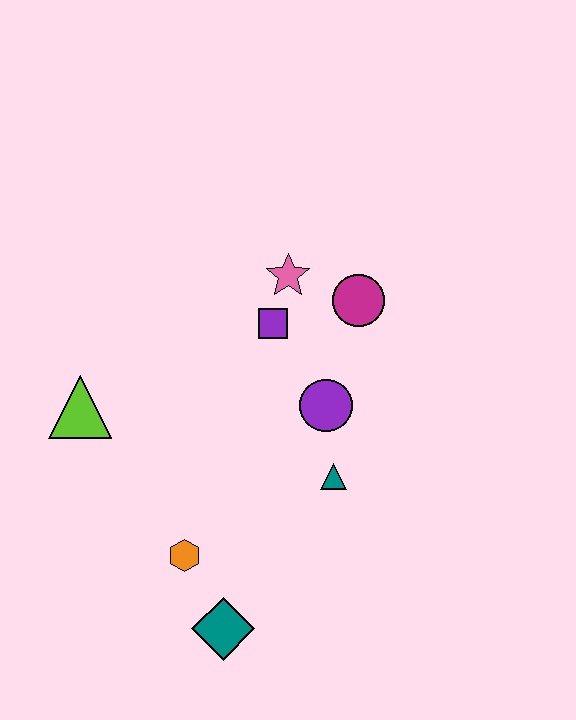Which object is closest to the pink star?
The purple square is closest to the pink star.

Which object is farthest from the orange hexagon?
The magenta circle is farthest from the orange hexagon.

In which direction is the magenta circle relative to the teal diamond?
The magenta circle is above the teal diamond.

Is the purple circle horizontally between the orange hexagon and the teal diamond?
No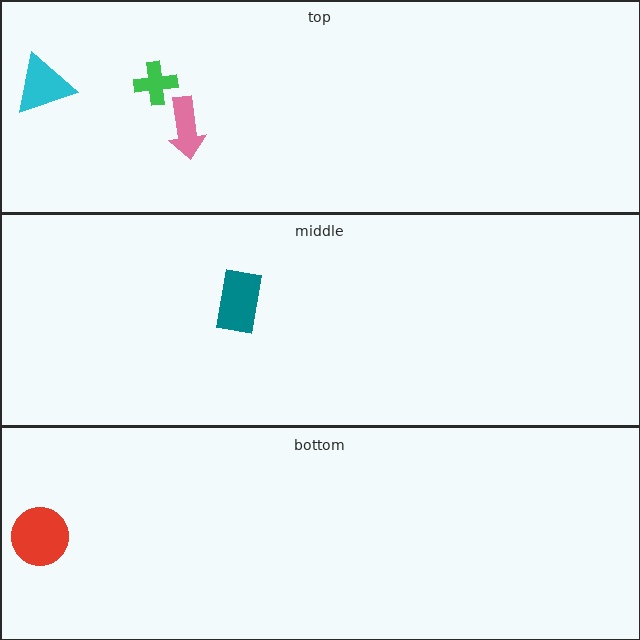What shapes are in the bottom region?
The red circle.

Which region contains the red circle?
The bottom region.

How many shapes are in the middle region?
1.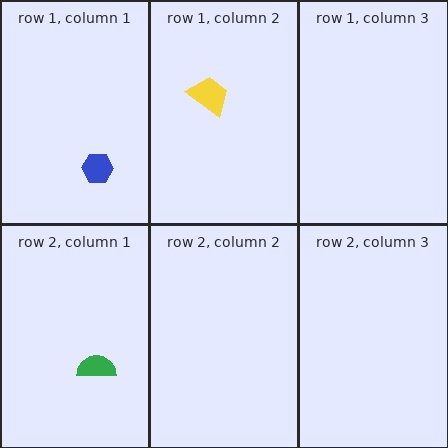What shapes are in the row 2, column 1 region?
The green semicircle.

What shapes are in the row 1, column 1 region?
The blue hexagon.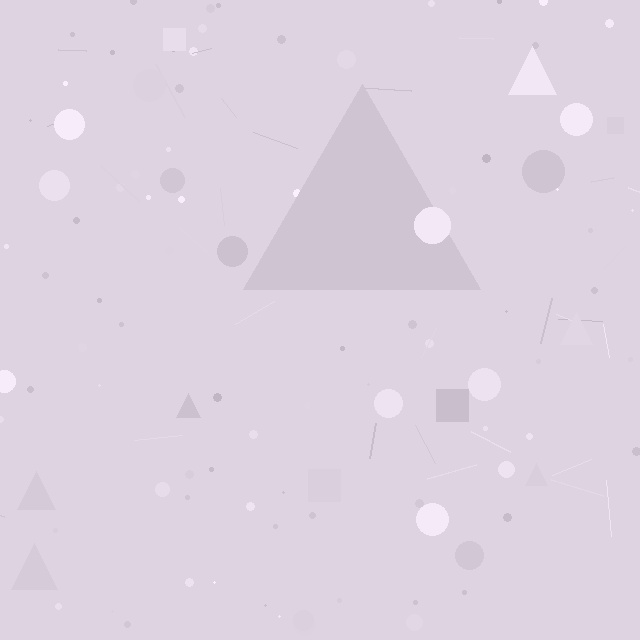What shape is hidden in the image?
A triangle is hidden in the image.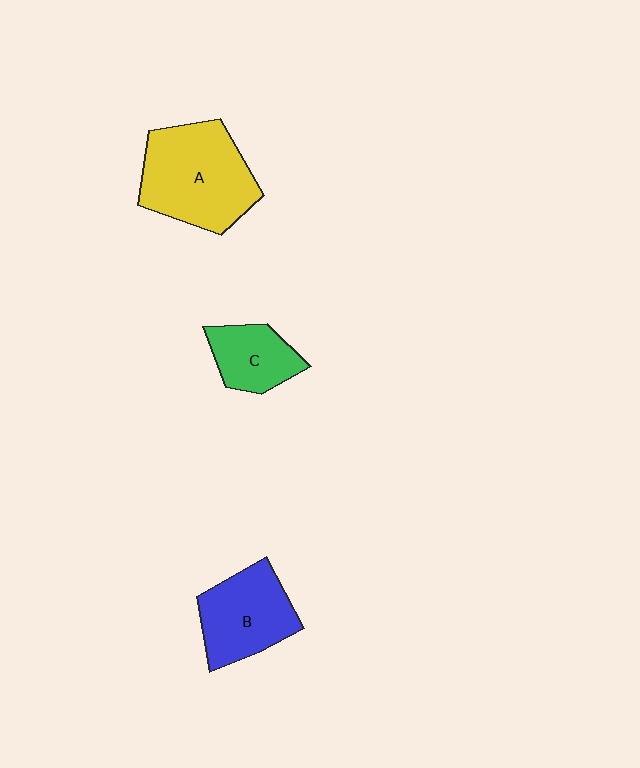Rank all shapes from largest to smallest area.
From largest to smallest: A (yellow), B (blue), C (green).